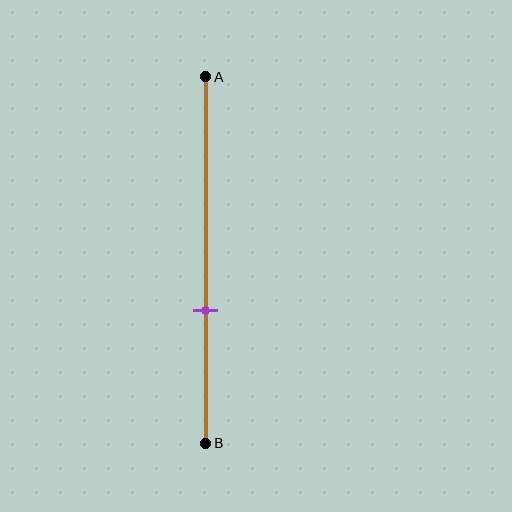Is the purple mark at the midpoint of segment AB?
No, the mark is at about 65% from A, not at the 50% midpoint.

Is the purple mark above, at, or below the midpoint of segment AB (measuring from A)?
The purple mark is below the midpoint of segment AB.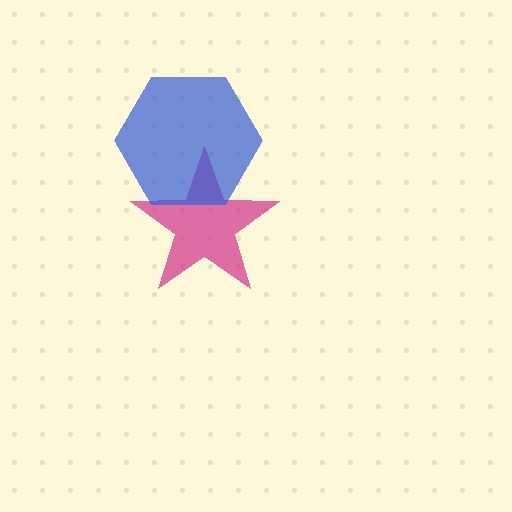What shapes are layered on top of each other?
The layered shapes are: a magenta star, a blue hexagon.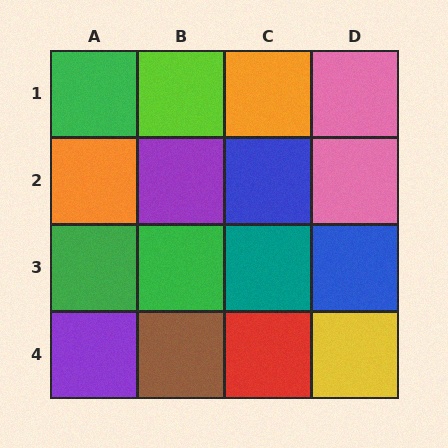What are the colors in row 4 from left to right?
Purple, brown, red, yellow.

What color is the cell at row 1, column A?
Green.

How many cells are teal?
1 cell is teal.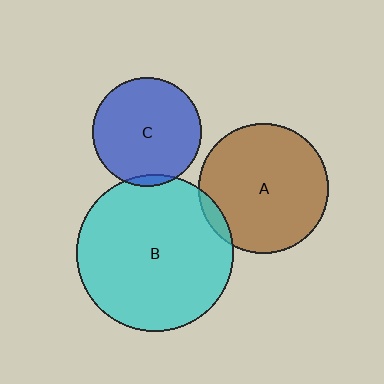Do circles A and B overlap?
Yes.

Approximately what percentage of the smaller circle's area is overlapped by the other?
Approximately 5%.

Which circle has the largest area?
Circle B (cyan).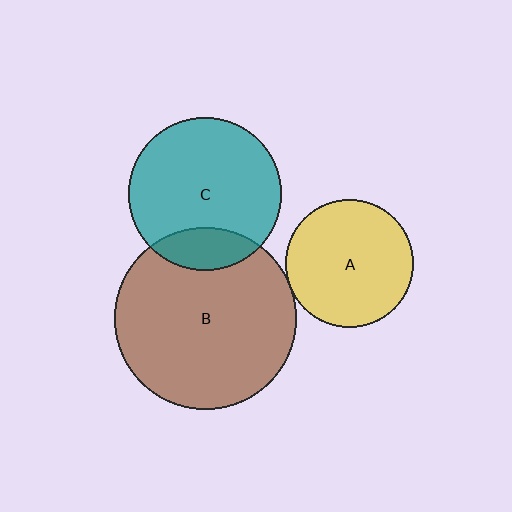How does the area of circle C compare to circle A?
Approximately 1.4 times.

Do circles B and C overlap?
Yes.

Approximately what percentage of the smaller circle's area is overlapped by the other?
Approximately 20%.